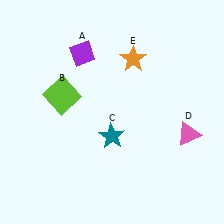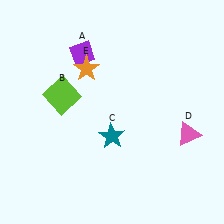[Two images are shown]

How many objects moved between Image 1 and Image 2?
1 object moved between the two images.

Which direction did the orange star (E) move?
The orange star (E) moved left.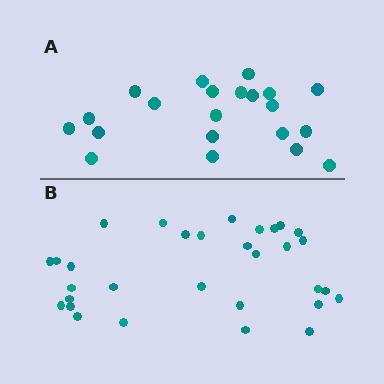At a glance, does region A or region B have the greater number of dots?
Region B (the bottom region) has more dots.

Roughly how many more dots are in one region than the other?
Region B has roughly 10 or so more dots than region A.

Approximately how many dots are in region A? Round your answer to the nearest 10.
About 20 dots. (The exact count is 21, which rounds to 20.)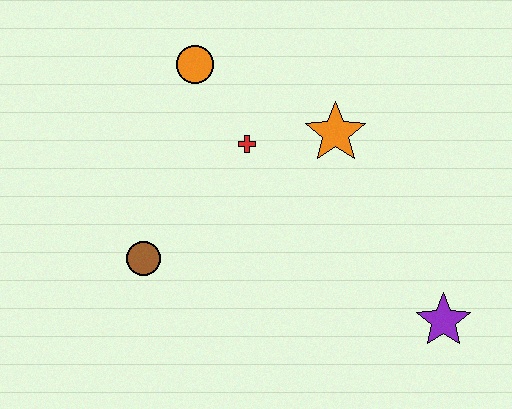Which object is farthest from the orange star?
The brown circle is farthest from the orange star.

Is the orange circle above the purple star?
Yes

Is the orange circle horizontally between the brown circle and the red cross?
Yes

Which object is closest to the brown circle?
The red cross is closest to the brown circle.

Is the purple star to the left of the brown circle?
No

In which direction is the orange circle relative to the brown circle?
The orange circle is above the brown circle.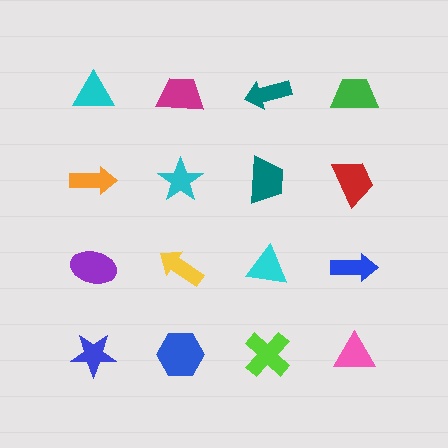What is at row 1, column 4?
A green trapezoid.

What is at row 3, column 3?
A cyan triangle.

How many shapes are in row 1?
4 shapes.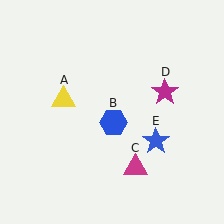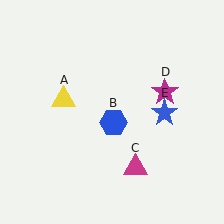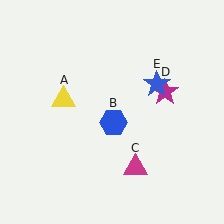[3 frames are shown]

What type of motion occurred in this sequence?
The blue star (object E) rotated counterclockwise around the center of the scene.